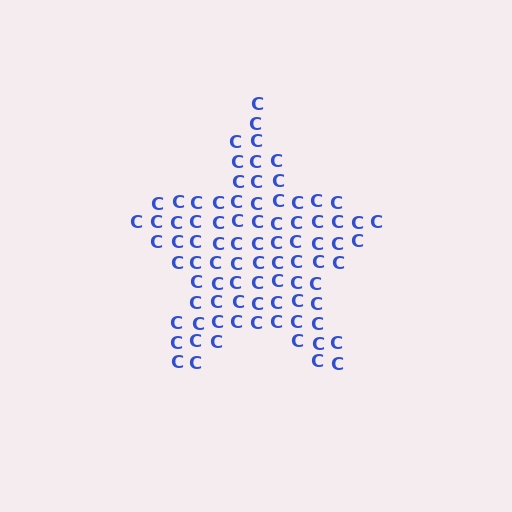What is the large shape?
The large shape is a star.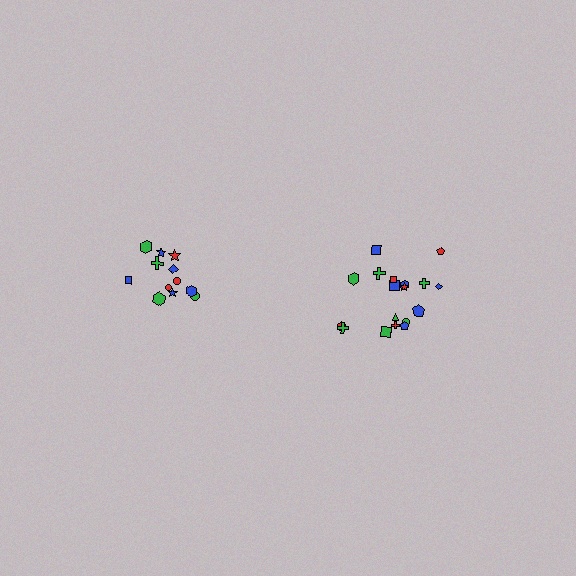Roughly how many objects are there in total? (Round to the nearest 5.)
Roughly 30 objects in total.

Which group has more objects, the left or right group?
The right group.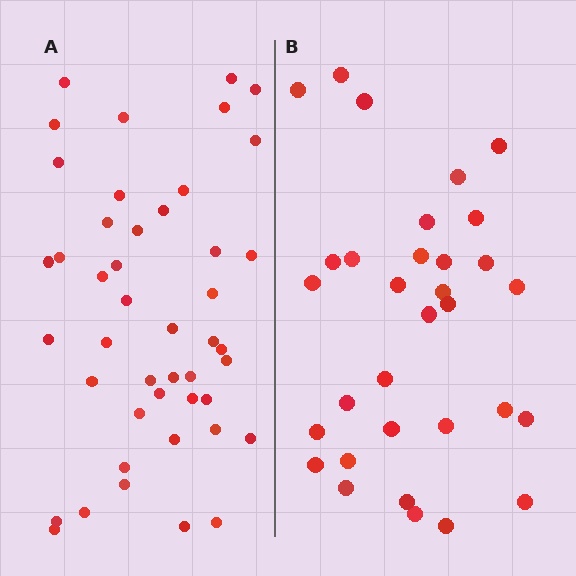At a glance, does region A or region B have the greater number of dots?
Region A (the left region) has more dots.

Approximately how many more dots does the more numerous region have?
Region A has approximately 15 more dots than region B.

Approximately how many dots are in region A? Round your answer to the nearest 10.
About 40 dots. (The exact count is 45, which rounds to 40.)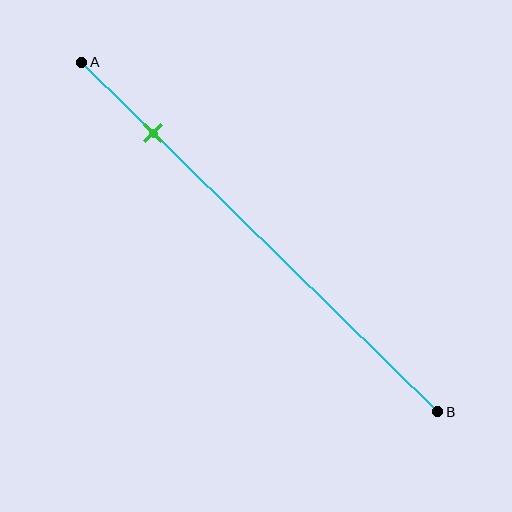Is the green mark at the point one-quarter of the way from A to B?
No, the mark is at about 20% from A, not at the 25% one-quarter point.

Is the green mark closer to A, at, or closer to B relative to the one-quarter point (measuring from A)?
The green mark is closer to point A than the one-quarter point of segment AB.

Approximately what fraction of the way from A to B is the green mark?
The green mark is approximately 20% of the way from A to B.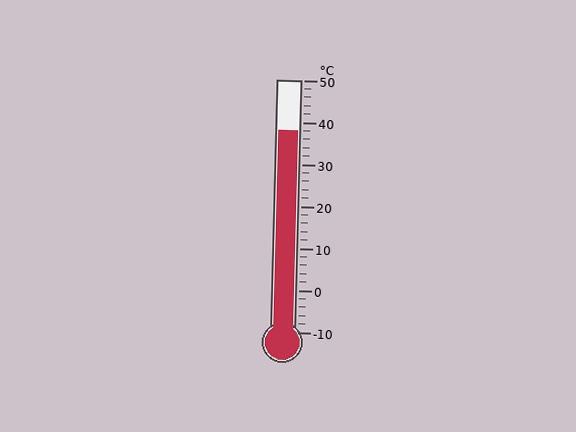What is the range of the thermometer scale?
The thermometer scale ranges from -10°C to 50°C.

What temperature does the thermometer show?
The thermometer shows approximately 38°C.